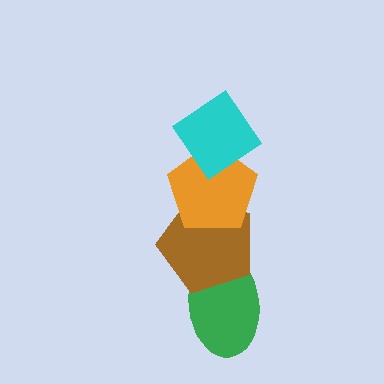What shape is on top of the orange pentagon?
The cyan diamond is on top of the orange pentagon.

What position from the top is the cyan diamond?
The cyan diamond is 1st from the top.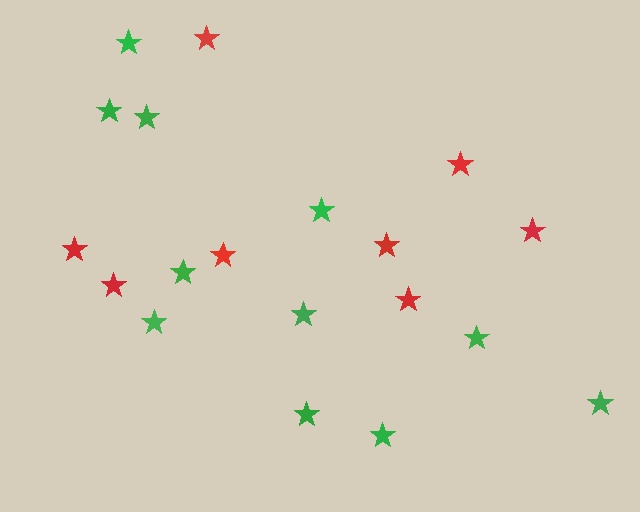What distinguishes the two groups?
There are 2 groups: one group of green stars (11) and one group of red stars (8).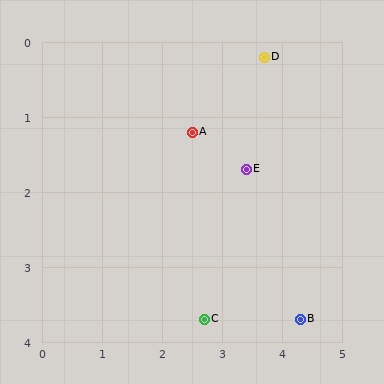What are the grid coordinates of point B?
Point B is at approximately (4.3, 3.7).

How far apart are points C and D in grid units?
Points C and D are about 3.6 grid units apart.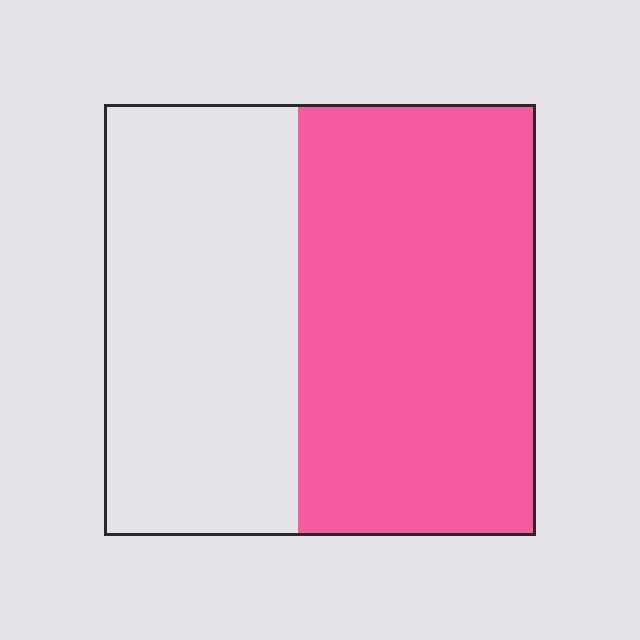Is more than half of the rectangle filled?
Yes.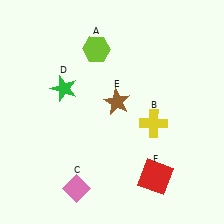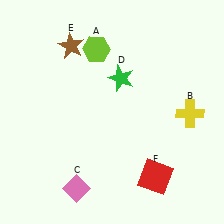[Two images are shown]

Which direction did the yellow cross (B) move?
The yellow cross (B) moved right.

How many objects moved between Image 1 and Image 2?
3 objects moved between the two images.